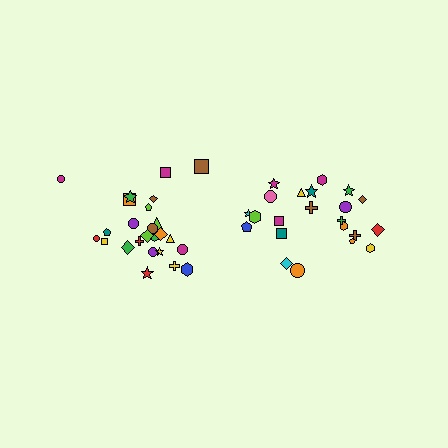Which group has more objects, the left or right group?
The left group.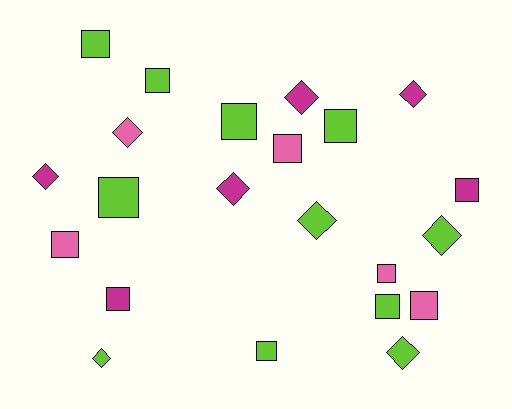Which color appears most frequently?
Lime, with 11 objects.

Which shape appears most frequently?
Square, with 13 objects.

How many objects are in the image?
There are 22 objects.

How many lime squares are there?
There are 7 lime squares.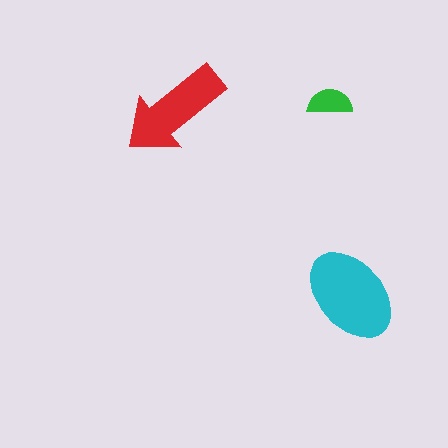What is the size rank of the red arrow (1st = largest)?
2nd.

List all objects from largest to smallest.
The cyan ellipse, the red arrow, the green semicircle.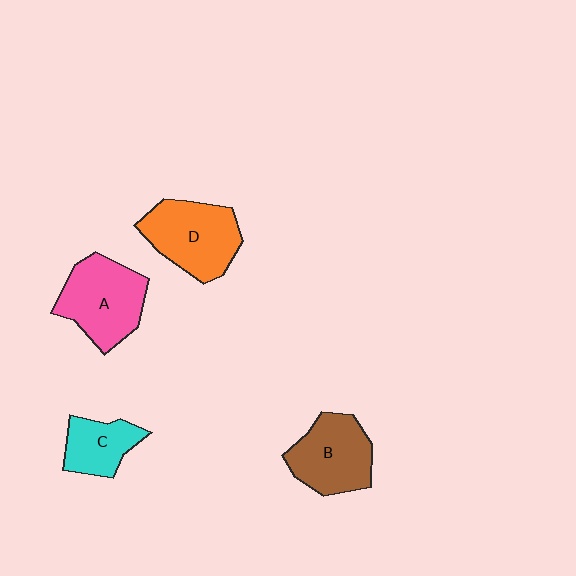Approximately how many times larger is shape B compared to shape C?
Approximately 1.5 times.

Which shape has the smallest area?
Shape C (cyan).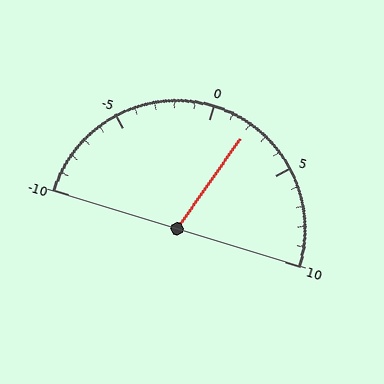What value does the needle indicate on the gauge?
The needle indicates approximately 2.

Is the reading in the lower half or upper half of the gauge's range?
The reading is in the upper half of the range (-10 to 10).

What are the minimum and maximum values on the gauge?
The gauge ranges from -10 to 10.